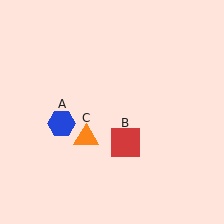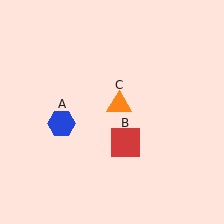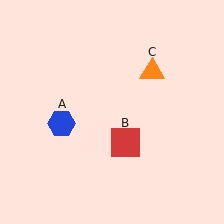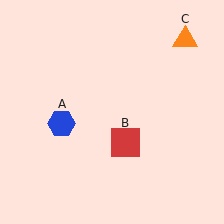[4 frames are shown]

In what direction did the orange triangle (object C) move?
The orange triangle (object C) moved up and to the right.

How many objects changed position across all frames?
1 object changed position: orange triangle (object C).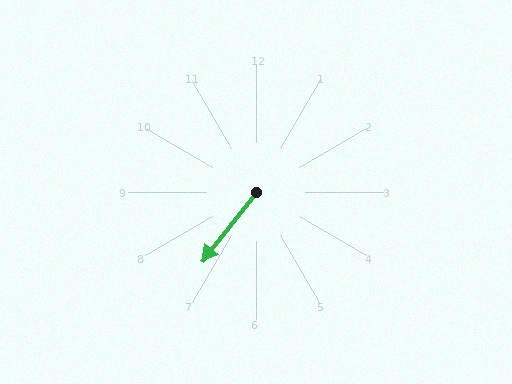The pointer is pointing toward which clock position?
Roughly 7 o'clock.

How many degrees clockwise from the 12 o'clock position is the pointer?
Approximately 218 degrees.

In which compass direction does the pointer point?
Southwest.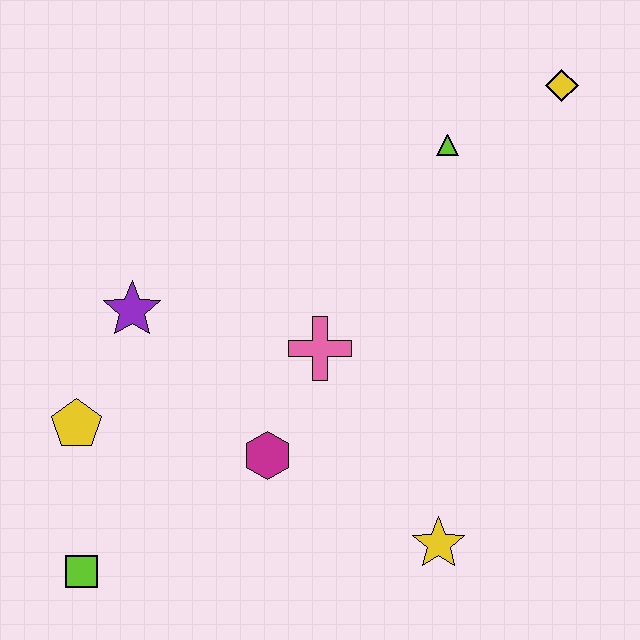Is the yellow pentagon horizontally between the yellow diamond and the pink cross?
No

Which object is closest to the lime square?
The yellow pentagon is closest to the lime square.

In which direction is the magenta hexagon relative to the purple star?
The magenta hexagon is below the purple star.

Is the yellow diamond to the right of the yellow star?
Yes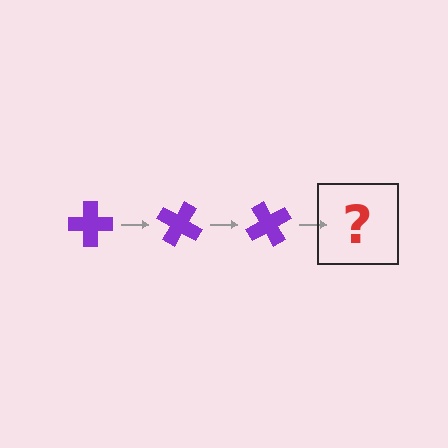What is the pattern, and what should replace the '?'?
The pattern is that the cross rotates 30 degrees each step. The '?' should be a purple cross rotated 90 degrees.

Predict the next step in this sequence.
The next step is a purple cross rotated 90 degrees.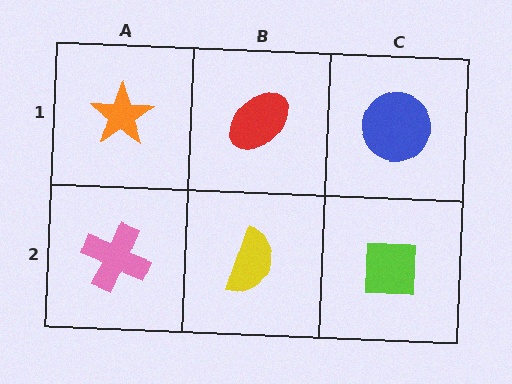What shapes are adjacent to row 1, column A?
A pink cross (row 2, column A), a red ellipse (row 1, column B).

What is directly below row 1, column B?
A yellow semicircle.